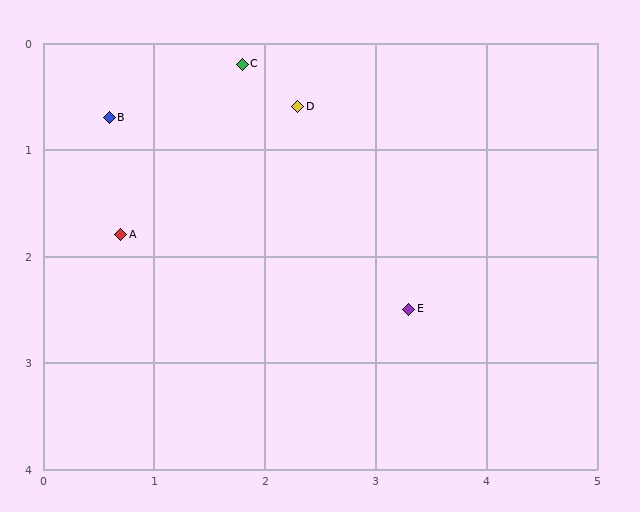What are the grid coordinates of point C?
Point C is at approximately (1.8, 0.2).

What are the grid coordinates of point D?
Point D is at approximately (2.3, 0.6).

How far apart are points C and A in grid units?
Points C and A are about 1.9 grid units apart.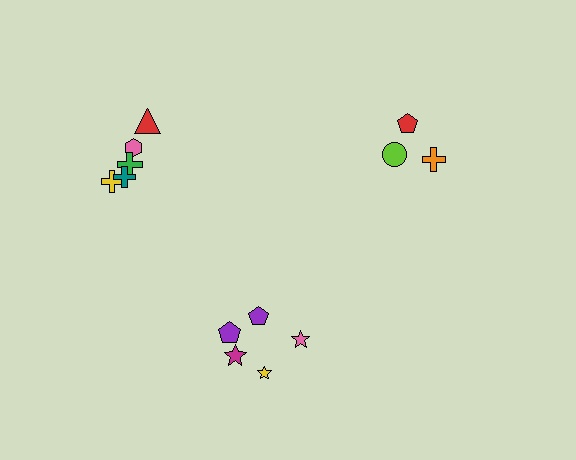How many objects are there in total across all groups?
There are 13 objects.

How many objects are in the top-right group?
There are 3 objects.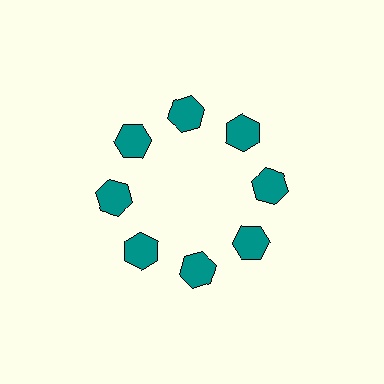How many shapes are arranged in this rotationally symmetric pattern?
There are 8 shapes, arranged in 8 groups of 1.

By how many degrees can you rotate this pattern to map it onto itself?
The pattern maps onto itself every 45 degrees of rotation.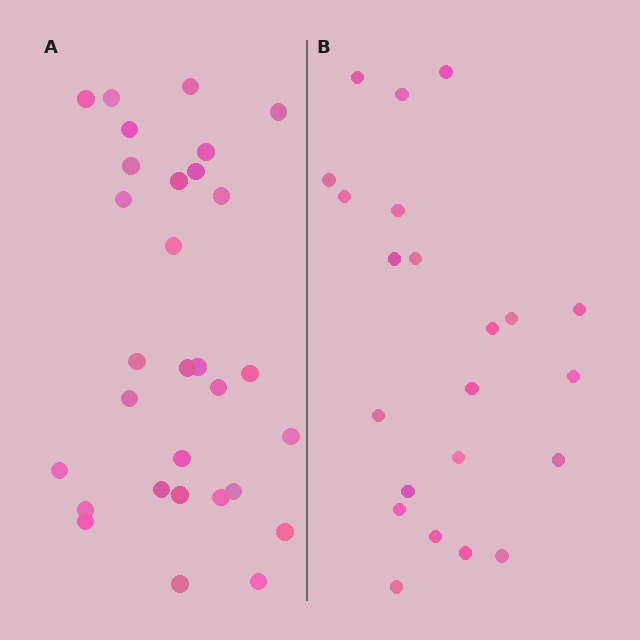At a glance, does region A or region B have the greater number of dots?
Region A (the left region) has more dots.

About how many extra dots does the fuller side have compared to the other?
Region A has roughly 8 or so more dots than region B.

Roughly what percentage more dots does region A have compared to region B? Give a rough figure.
About 35% more.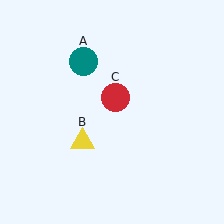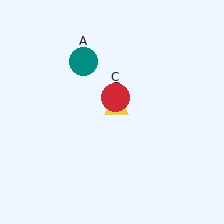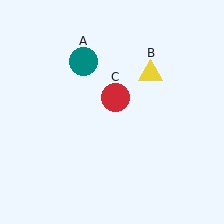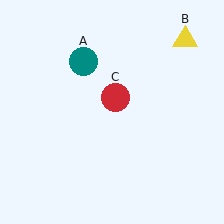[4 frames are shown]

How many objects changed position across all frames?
1 object changed position: yellow triangle (object B).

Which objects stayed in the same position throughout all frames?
Teal circle (object A) and red circle (object C) remained stationary.